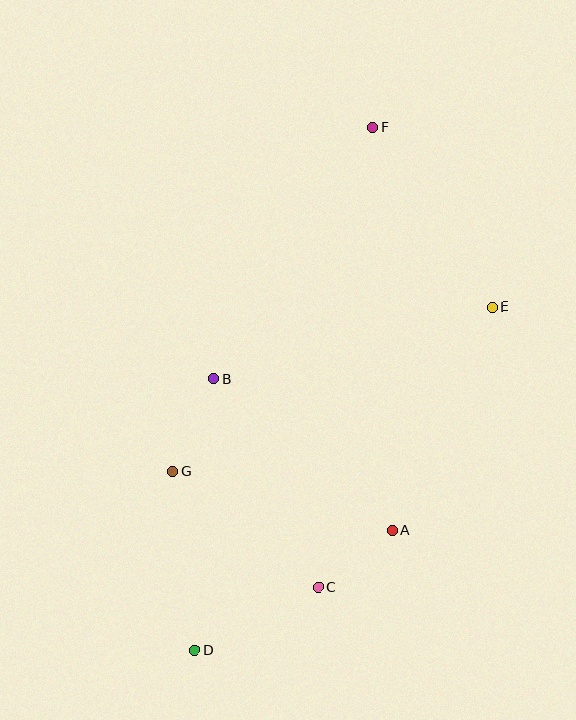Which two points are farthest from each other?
Points D and F are farthest from each other.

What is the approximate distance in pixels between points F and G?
The distance between F and G is approximately 398 pixels.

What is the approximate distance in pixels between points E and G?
The distance between E and G is approximately 360 pixels.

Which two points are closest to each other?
Points A and C are closest to each other.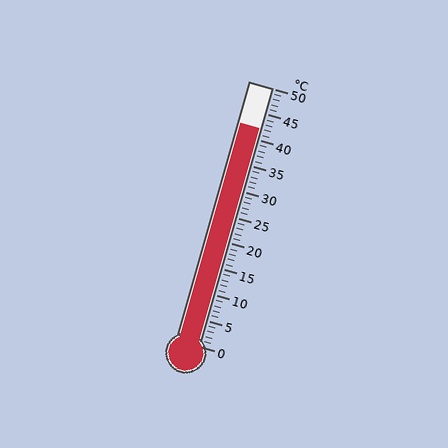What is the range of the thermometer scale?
The thermometer scale ranges from 0°C to 50°C.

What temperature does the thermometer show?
The thermometer shows approximately 42°C.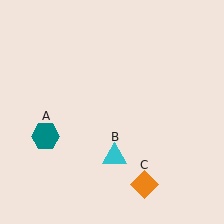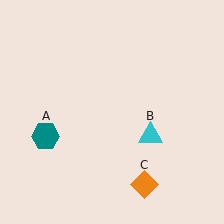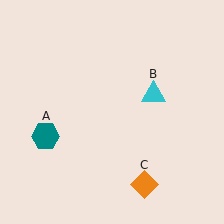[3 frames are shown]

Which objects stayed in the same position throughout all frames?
Teal hexagon (object A) and orange diamond (object C) remained stationary.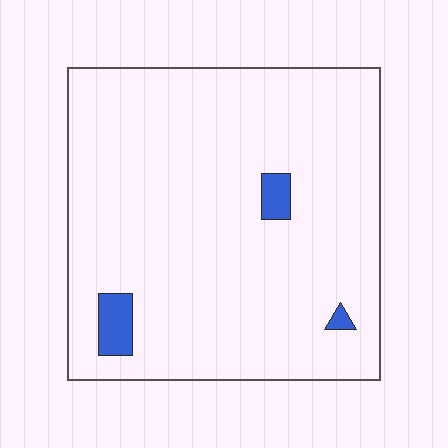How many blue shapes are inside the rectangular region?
3.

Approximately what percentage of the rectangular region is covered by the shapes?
Approximately 5%.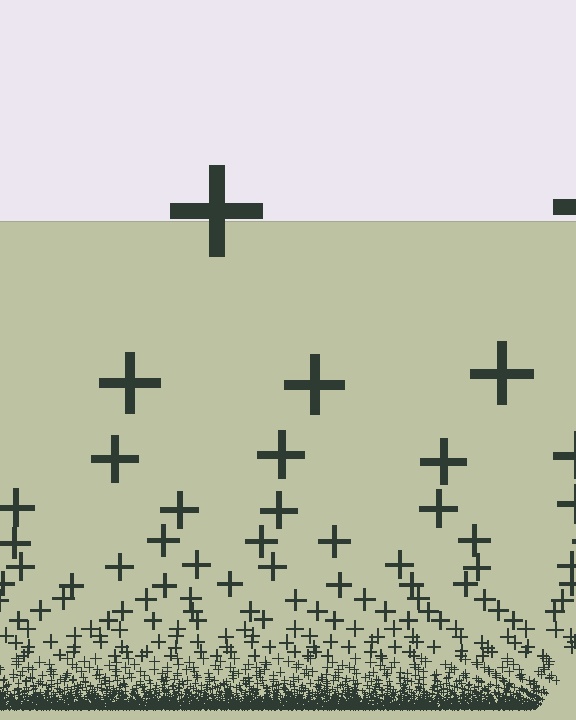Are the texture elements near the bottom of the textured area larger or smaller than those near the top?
Smaller. The gradient is inverted — elements near the bottom are smaller and denser.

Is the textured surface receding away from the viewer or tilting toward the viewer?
The surface appears to tilt toward the viewer. Texture elements get larger and sparser toward the top.